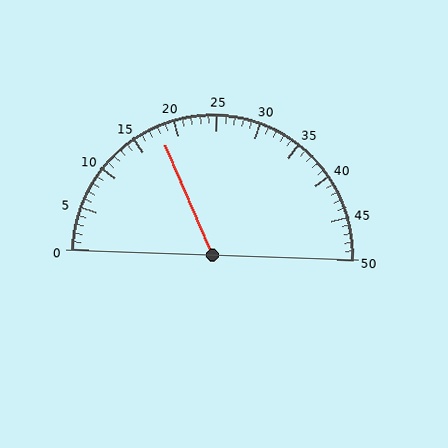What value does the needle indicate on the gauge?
The needle indicates approximately 18.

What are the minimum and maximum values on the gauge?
The gauge ranges from 0 to 50.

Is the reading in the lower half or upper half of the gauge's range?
The reading is in the lower half of the range (0 to 50).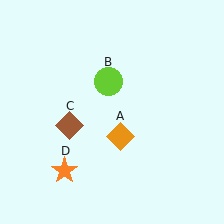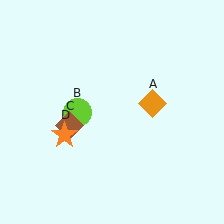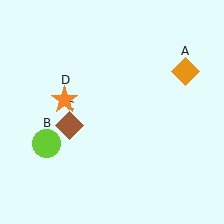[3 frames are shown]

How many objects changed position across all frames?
3 objects changed position: orange diamond (object A), lime circle (object B), orange star (object D).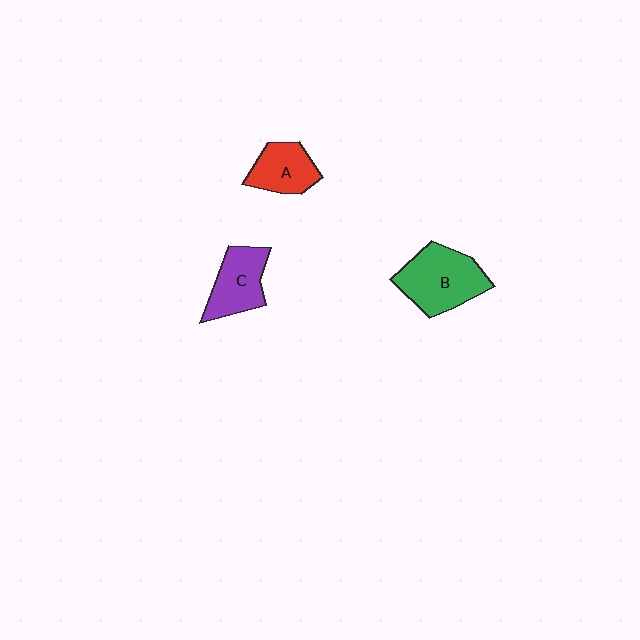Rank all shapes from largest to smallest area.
From largest to smallest: B (green), C (purple), A (red).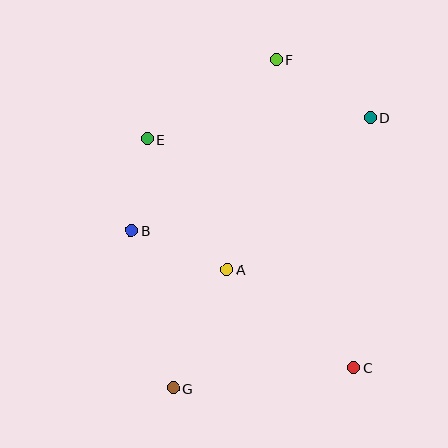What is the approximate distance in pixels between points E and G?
The distance between E and G is approximately 250 pixels.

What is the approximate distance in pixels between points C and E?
The distance between C and E is approximately 308 pixels.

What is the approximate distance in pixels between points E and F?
The distance between E and F is approximately 151 pixels.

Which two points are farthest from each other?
Points F and G are farthest from each other.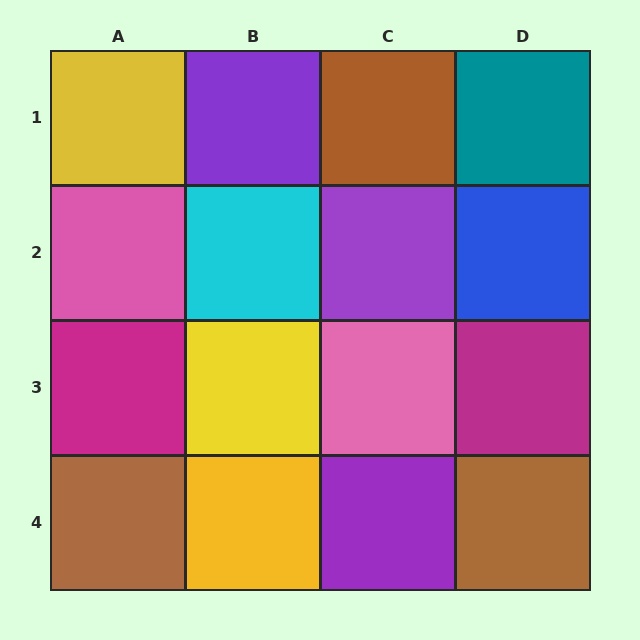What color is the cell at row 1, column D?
Teal.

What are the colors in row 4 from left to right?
Brown, yellow, purple, brown.